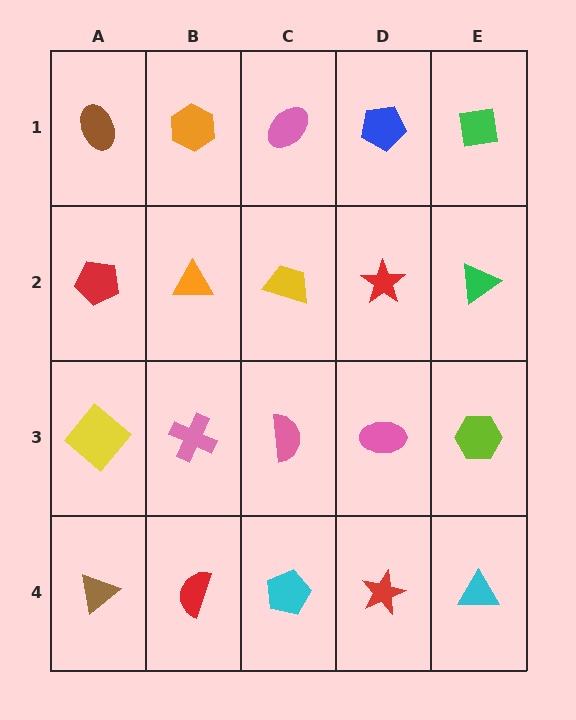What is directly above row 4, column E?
A lime hexagon.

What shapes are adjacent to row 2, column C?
A pink ellipse (row 1, column C), a pink semicircle (row 3, column C), an orange triangle (row 2, column B), a red star (row 2, column D).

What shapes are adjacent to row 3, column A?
A red pentagon (row 2, column A), a brown triangle (row 4, column A), a pink cross (row 3, column B).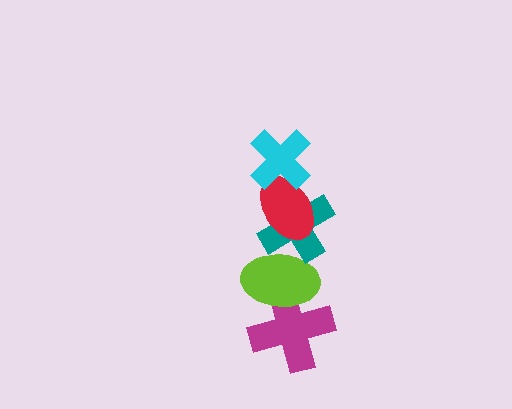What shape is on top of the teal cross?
The red ellipse is on top of the teal cross.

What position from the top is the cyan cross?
The cyan cross is 1st from the top.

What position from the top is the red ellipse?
The red ellipse is 2nd from the top.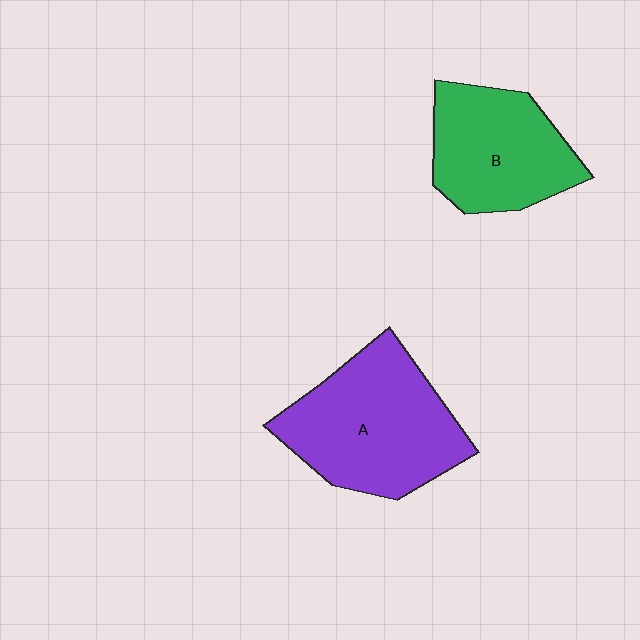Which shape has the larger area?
Shape A (purple).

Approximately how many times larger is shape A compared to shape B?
Approximately 1.3 times.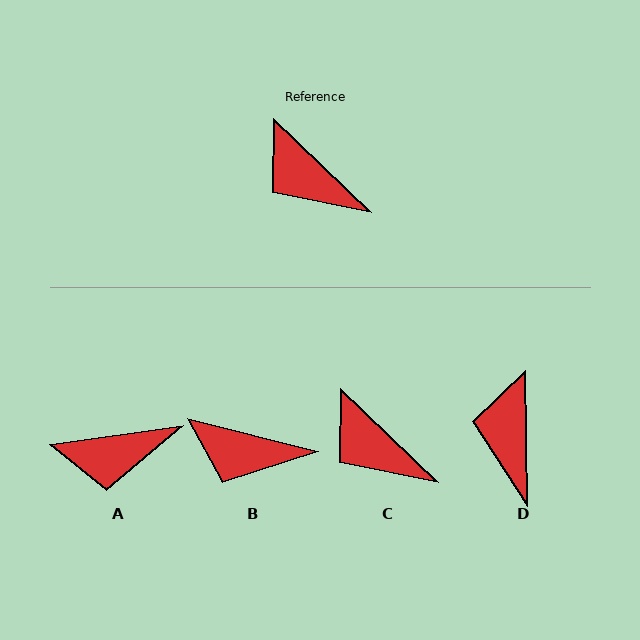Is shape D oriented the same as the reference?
No, it is off by about 45 degrees.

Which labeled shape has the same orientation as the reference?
C.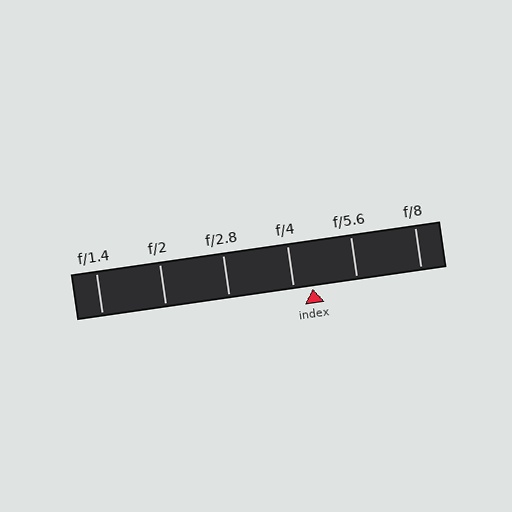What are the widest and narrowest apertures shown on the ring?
The widest aperture shown is f/1.4 and the narrowest is f/8.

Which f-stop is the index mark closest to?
The index mark is closest to f/4.